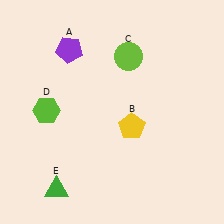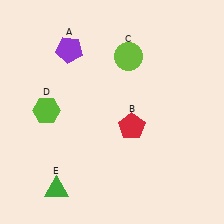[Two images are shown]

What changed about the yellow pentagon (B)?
In Image 1, B is yellow. In Image 2, it changed to red.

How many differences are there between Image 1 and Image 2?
There is 1 difference between the two images.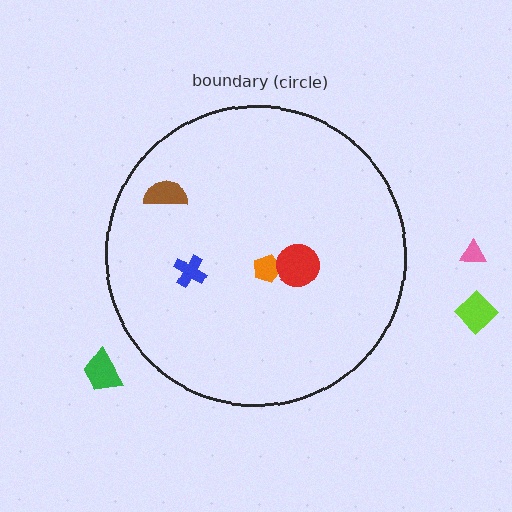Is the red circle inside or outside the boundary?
Inside.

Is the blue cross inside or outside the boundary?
Inside.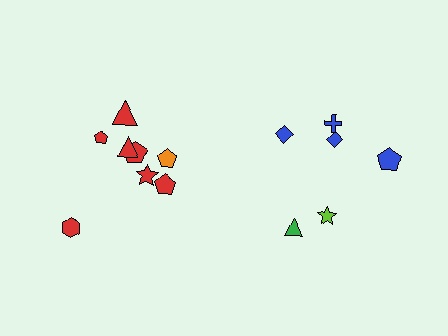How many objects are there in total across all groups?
There are 14 objects.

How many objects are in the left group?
There are 8 objects.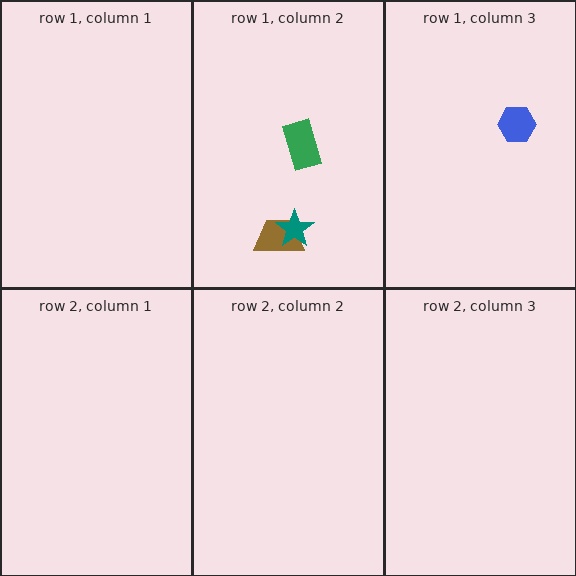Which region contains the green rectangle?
The row 1, column 2 region.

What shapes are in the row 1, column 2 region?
The brown trapezoid, the green rectangle, the teal star.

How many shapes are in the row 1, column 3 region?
1.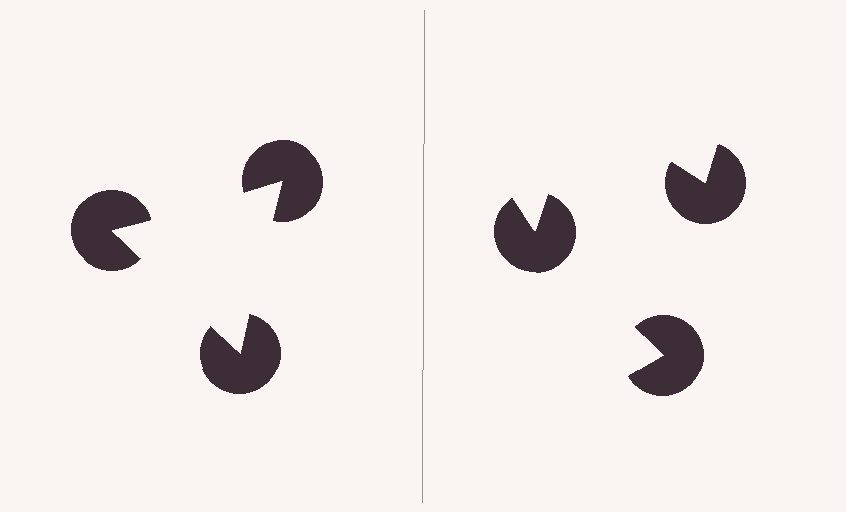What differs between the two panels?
The pac-man discs are positioned identically on both sides; only the wedge orientations differ. On the left they align to a triangle; on the right they are misaligned.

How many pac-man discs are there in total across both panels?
6 — 3 on each side.